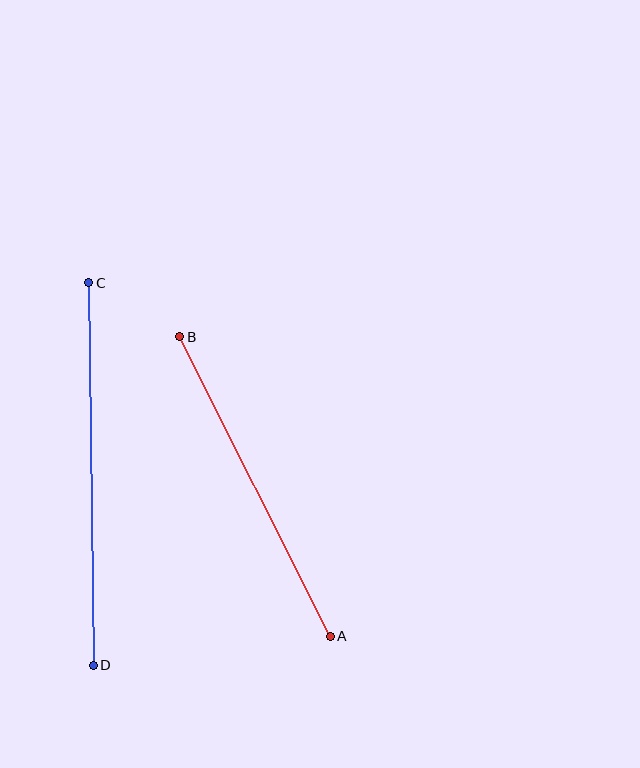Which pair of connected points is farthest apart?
Points C and D are farthest apart.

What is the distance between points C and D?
The distance is approximately 382 pixels.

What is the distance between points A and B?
The distance is approximately 335 pixels.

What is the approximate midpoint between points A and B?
The midpoint is at approximately (255, 486) pixels.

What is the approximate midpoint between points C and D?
The midpoint is at approximately (91, 474) pixels.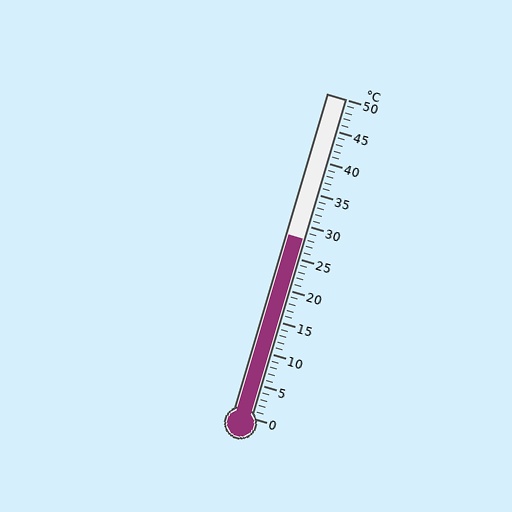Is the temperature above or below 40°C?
The temperature is below 40°C.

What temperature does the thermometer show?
The thermometer shows approximately 28°C.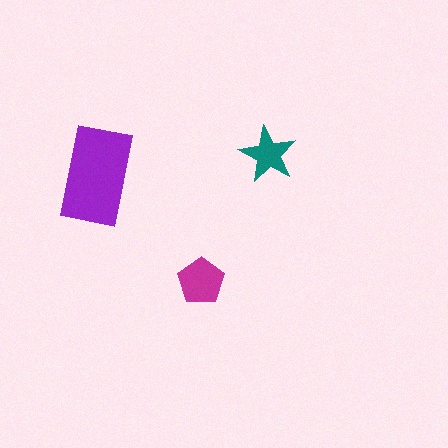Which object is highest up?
The teal star is topmost.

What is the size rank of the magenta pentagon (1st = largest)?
2nd.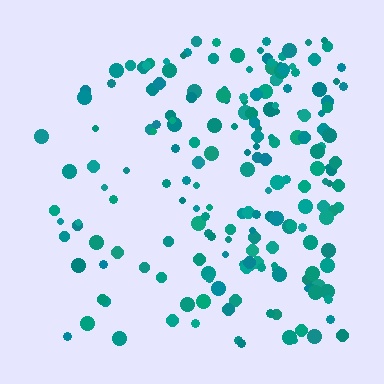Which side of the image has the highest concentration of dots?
The right.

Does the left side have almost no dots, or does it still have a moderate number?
Still a moderate number, just noticeably fewer than the right.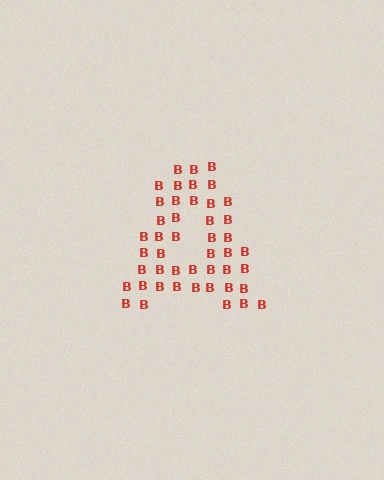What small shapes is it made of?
It is made of small letter B's.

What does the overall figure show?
The overall figure shows the letter A.